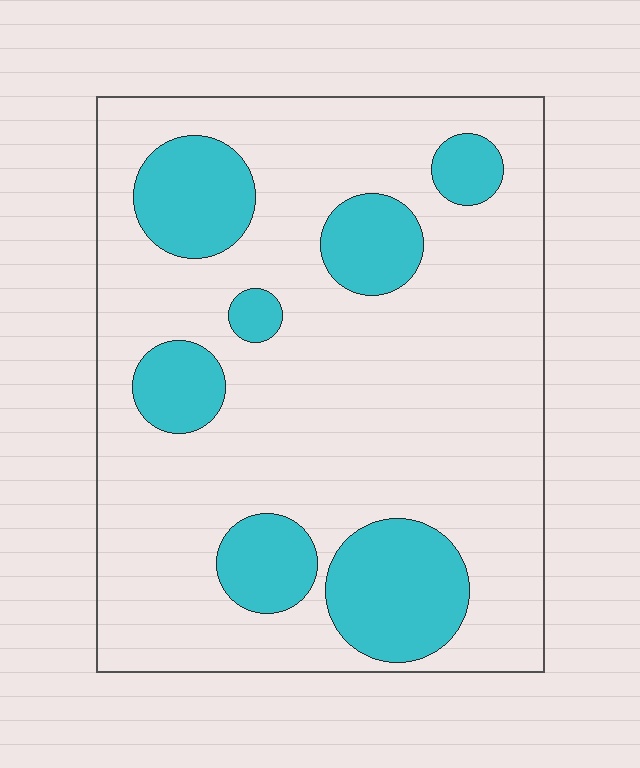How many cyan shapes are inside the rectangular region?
7.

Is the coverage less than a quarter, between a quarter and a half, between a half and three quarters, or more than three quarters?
Less than a quarter.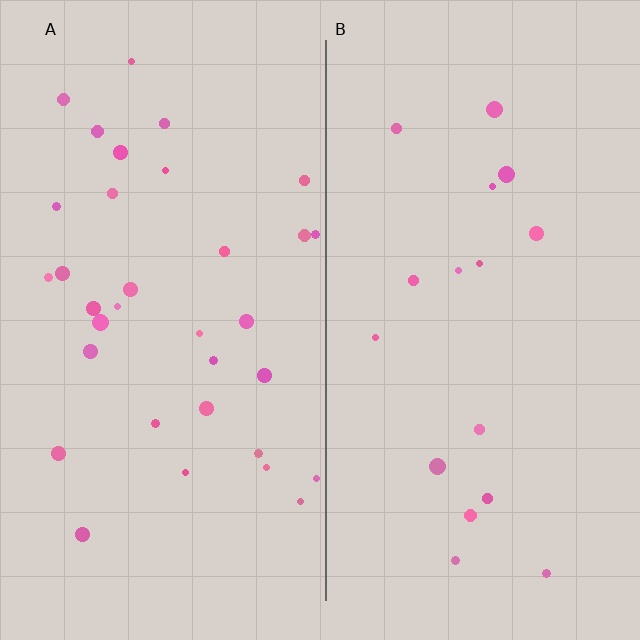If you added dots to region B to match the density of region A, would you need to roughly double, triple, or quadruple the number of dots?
Approximately double.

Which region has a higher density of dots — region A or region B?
A (the left).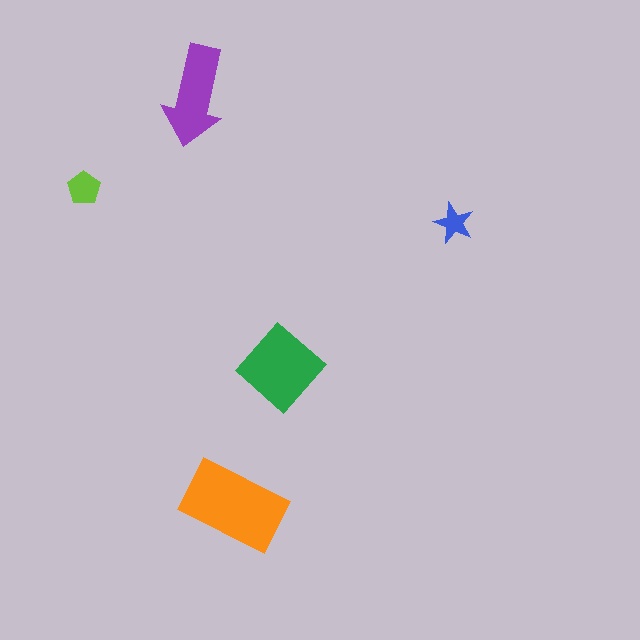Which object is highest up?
The purple arrow is topmost.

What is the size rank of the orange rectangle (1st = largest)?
1st.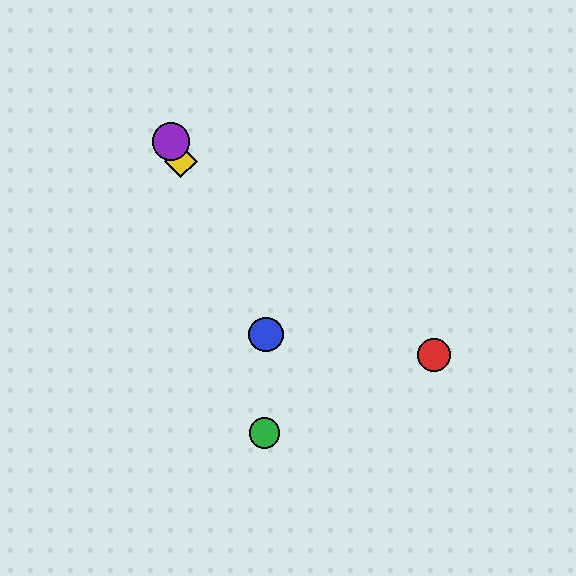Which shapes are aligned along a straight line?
The blue circle, the yellow diamond, the purple circle are aligned along a straight line.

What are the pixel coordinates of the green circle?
The green circle is at (264, 433).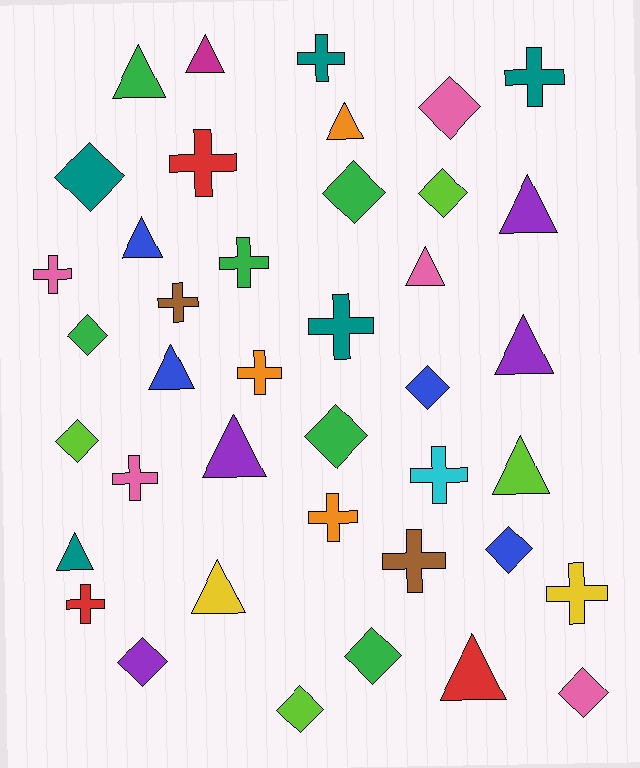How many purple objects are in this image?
There are 4 purple objects.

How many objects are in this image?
There are 40 objects.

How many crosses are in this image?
There are 14 crosses.